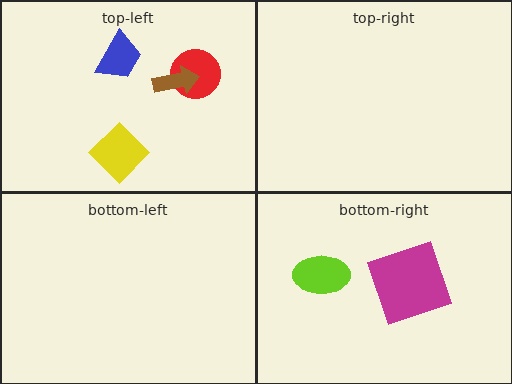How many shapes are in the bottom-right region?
2.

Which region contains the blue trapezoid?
The top-left region.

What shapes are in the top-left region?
The red circle, the blue trapezoid, the brown arrow, the yellow diamond.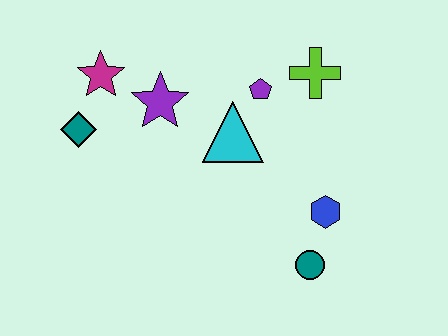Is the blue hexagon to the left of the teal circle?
No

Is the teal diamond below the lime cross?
Yes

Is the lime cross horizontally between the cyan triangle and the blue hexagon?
Yes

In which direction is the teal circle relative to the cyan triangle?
The teal circle is below the cyan triangle.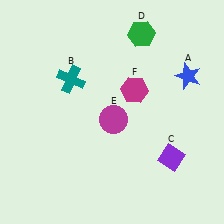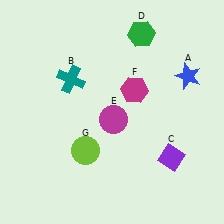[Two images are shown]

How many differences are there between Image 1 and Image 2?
There is 1 difference between the two images.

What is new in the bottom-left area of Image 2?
A lime circle (G) was added in the bottom-left area of Image 2.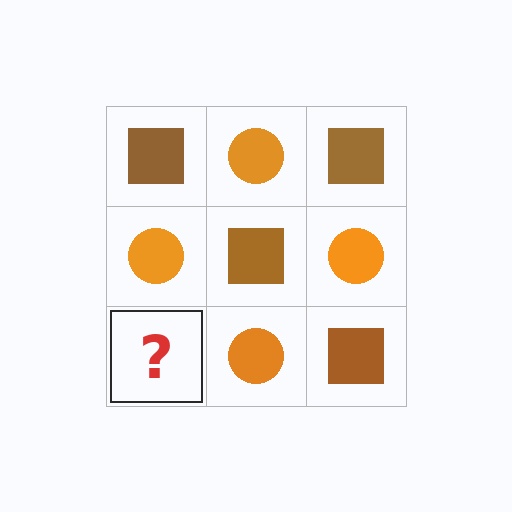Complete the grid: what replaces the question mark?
The question mark should be replaced with a brown square.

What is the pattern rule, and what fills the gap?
The rule is that it alternates brown square and orange circle in a checkerboard pattern. The gap should be filled with a brown square.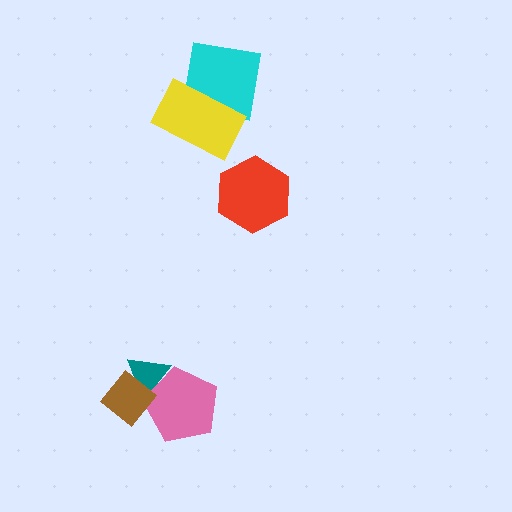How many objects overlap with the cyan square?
1 object overlaps with the cyan square.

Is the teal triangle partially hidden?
Yes, it is partially covered by another shape.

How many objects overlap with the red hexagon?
0 objects overlap with the red hexagon.